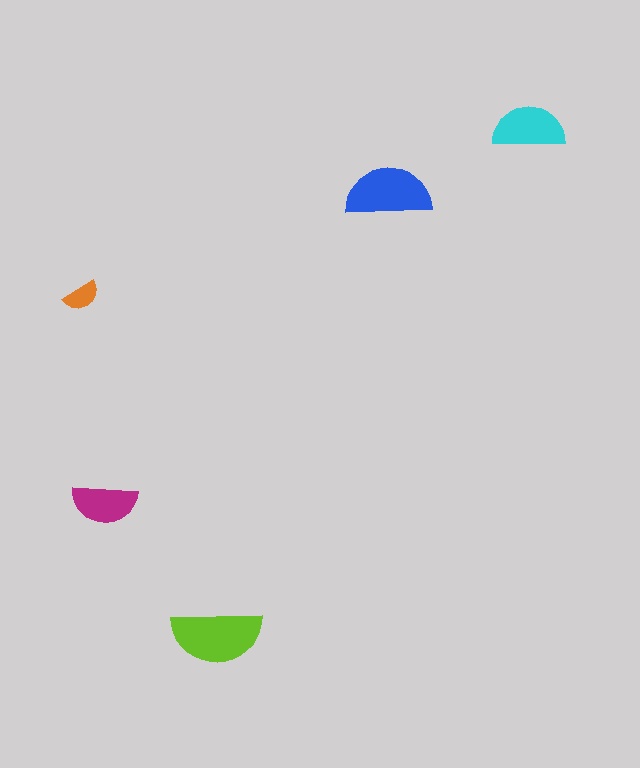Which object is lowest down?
The lime semicircle is bottommost.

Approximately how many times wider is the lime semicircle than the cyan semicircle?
About 1.5 times wider.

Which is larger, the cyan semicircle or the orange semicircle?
The cyan one.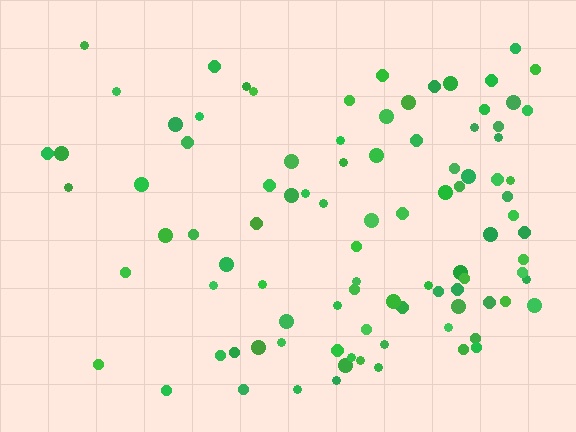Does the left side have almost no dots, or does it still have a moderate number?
Still a moderate number, just noticeably fewer than the right.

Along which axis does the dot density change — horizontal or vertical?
Horizontal.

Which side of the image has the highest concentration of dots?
The right.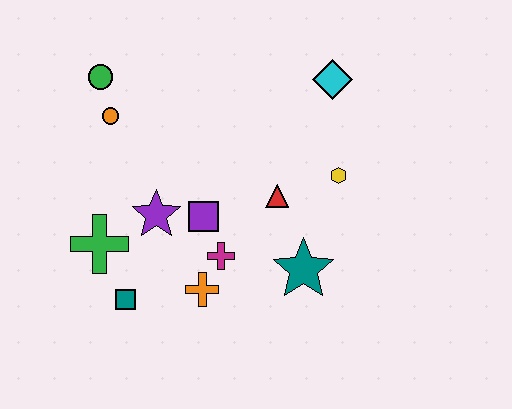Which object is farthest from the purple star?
The cyan diamond is farthest from the purple star.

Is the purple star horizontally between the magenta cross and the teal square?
Yes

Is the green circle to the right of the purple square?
No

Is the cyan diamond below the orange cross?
No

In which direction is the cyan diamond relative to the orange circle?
The cyan diamond is to the right of the orange circle.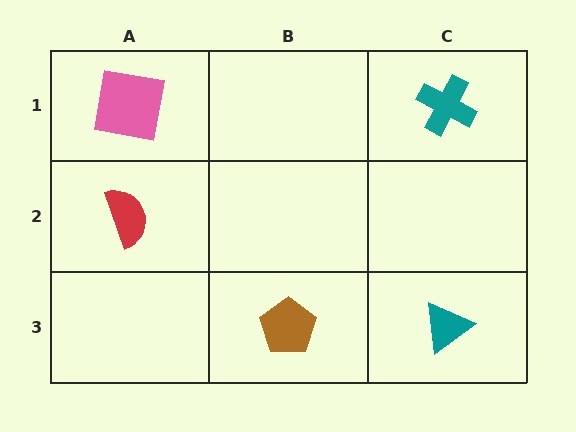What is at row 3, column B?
A brown pentagon.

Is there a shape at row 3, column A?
No, that cell is empty.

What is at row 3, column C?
A teal triangle.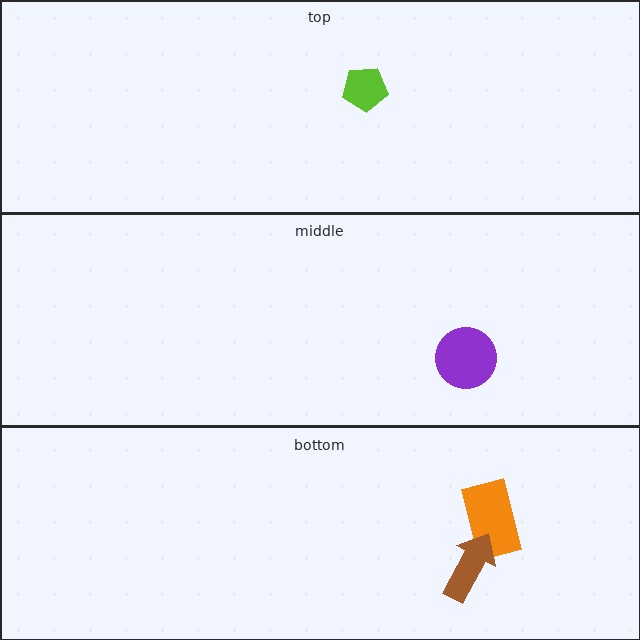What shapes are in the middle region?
The purple circle.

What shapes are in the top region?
The lime pentagon.